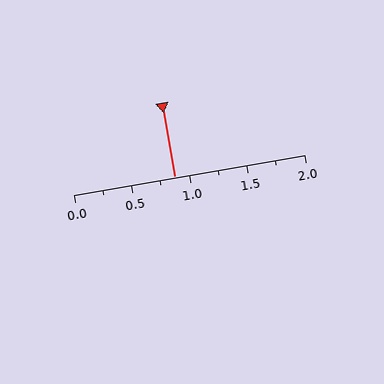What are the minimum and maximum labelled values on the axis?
The axis runs from 0.0 to 2.0.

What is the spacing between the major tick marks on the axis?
The major ticks are spaced 0.5 apart.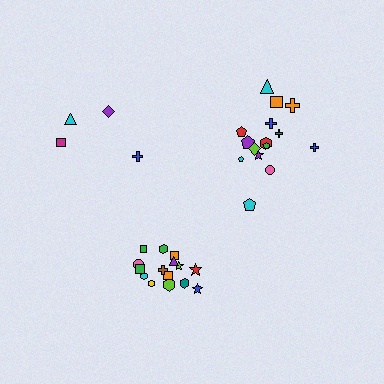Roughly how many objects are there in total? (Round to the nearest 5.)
Roughly 35 objects in total.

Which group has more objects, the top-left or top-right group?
The top-right group.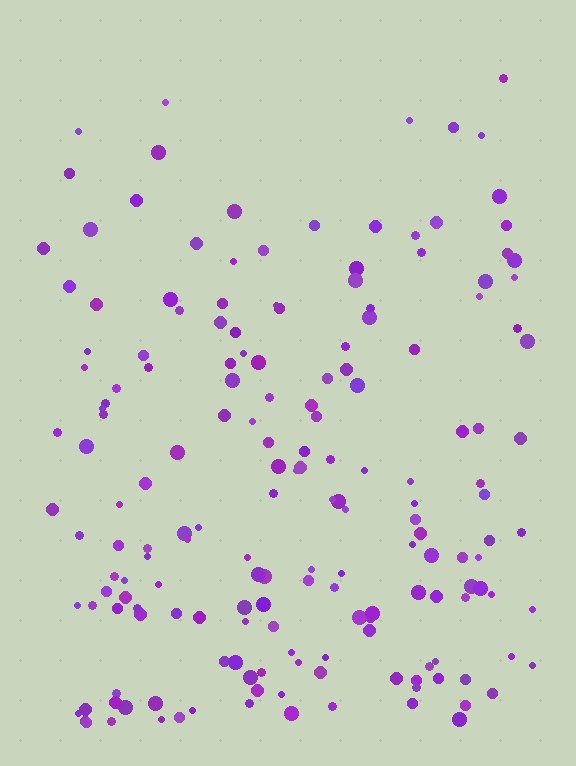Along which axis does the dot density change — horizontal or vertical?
Vertical.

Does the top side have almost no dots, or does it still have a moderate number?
Still a moderate number, just noticeably fewer than the bottom.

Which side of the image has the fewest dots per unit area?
The top.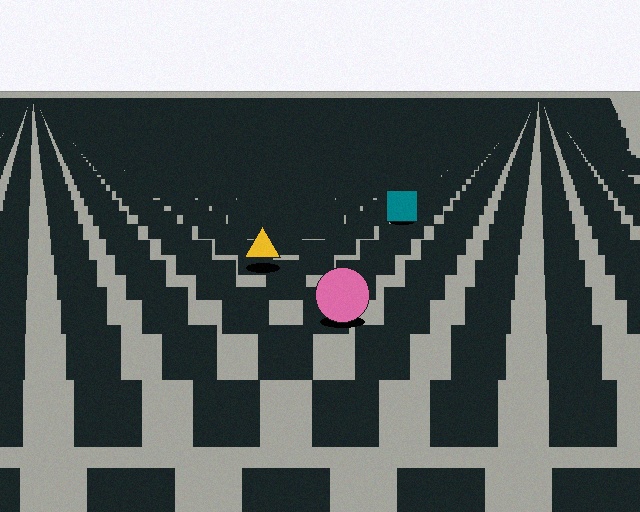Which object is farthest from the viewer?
The teal square is farthest from the viewer. It appears smaller and the ground texture around it is denser.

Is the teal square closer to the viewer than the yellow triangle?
No. The yellow triangle is closer — you can tell from the texture gradient: the ground texture is coarser near it.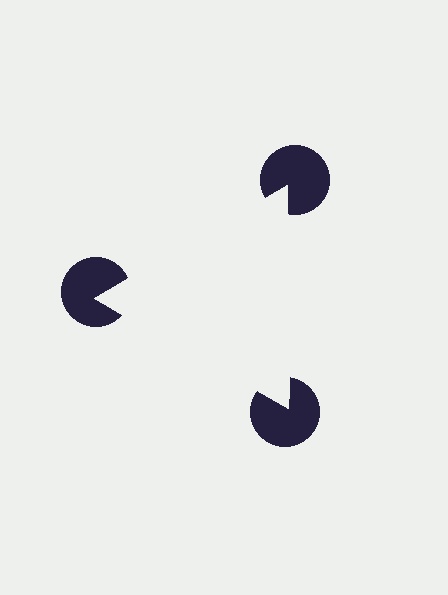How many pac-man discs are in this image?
There are 3 — one at each vertex of the illusory triangle.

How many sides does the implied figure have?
3 sides.